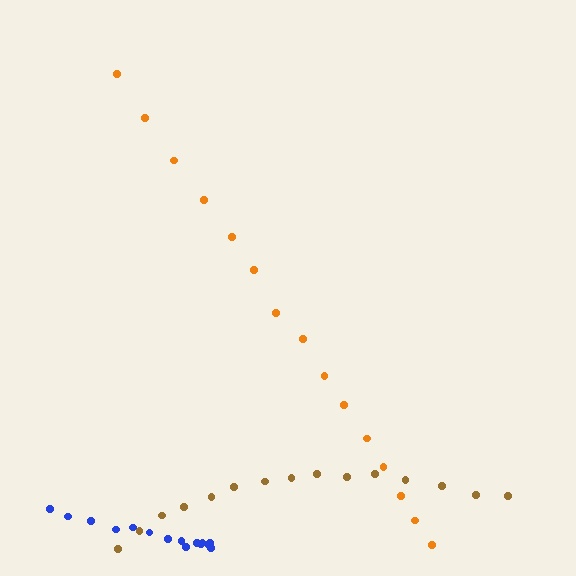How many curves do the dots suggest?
There are 3 distinct paths.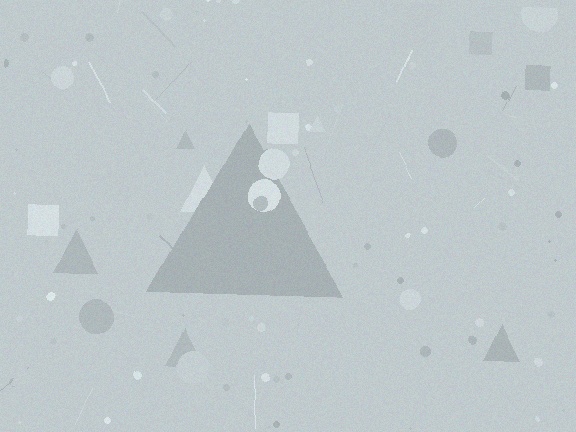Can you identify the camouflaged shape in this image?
The camouflaged shape is a triangle.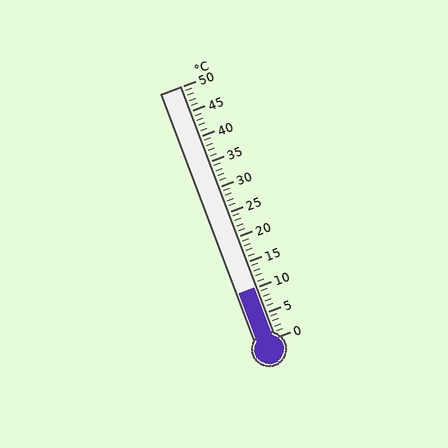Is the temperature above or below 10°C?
The temperature is at 10°C.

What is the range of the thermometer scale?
The thermometer scale ranges from 0°C to 50°C.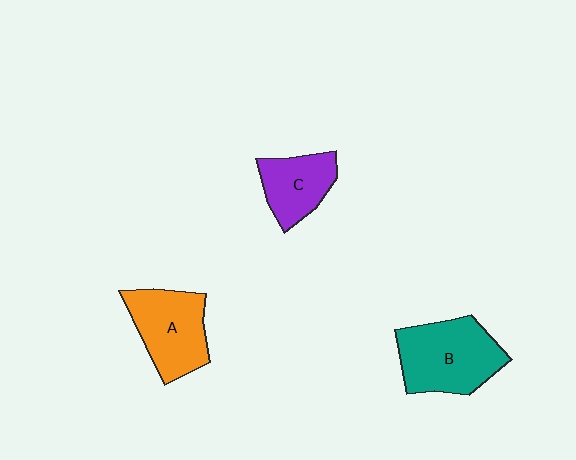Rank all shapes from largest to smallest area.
From largest to smallest: B (teal), A (orange), C (purple).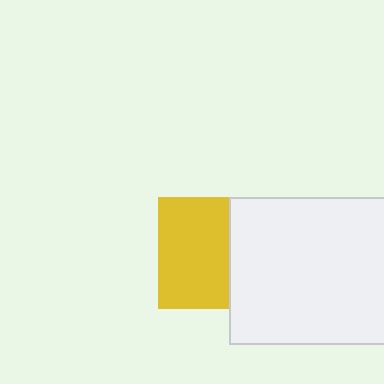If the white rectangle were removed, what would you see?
You would see the complete yellow square.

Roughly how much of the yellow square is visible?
About half of it is visible (roughly 64%).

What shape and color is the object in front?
The object in front is a white rectangle.